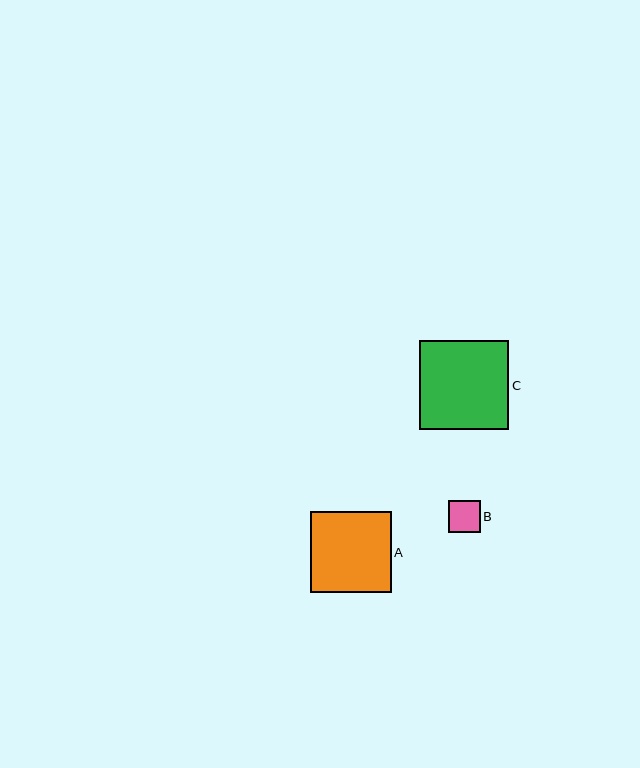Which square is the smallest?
Square B is the smallest with a size of approximately 32 pixels.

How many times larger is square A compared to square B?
Square A is approximately 2.5 times the size of square B.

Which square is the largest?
Square C is the largest with a size of approximately 89 pixels.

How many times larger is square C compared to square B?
Square C is approximately 2.8 times the size of square B.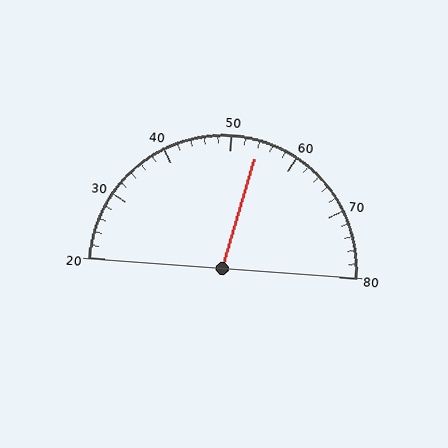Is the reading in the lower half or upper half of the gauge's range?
The reading is in the upper half of the range (20 to 80).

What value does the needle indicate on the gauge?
The needle indicates approximately 54.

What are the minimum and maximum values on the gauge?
The gauge ranges from 20 to 80.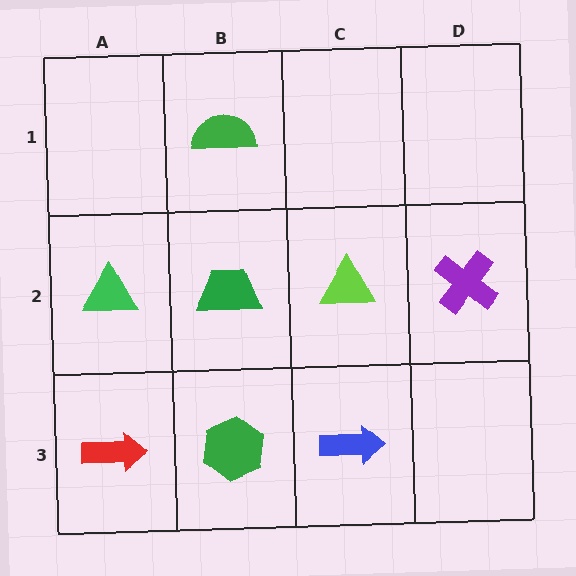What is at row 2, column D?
A purple cross.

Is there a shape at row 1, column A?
No, that cell is empty.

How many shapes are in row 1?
1 shape.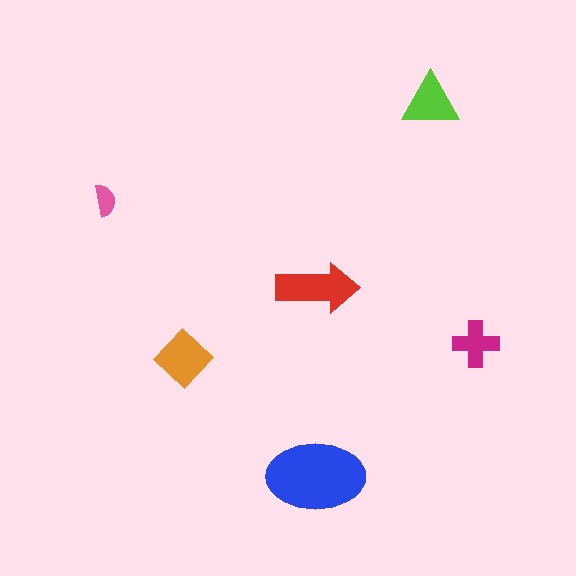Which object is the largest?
The blue ellipse.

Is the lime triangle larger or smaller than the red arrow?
Smaller.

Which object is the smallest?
The pink semicircle.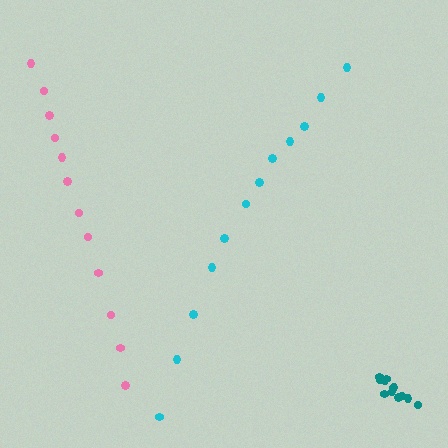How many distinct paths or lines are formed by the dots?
There are 3 distinct paths.